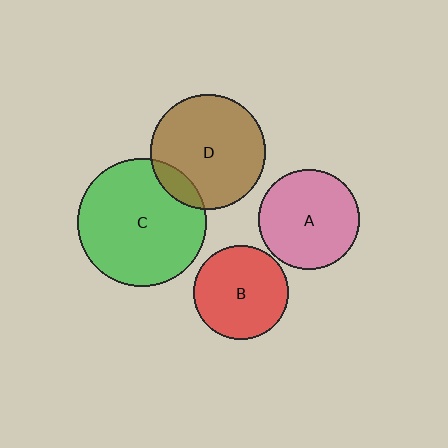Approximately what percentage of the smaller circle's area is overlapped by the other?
Approximately 10%.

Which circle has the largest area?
Circle C (green).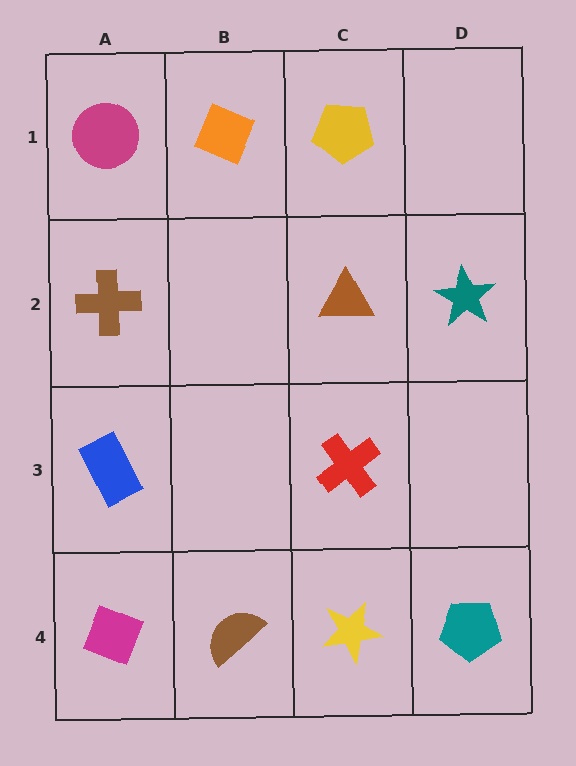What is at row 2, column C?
A brown triangle.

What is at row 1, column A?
A magenta circle.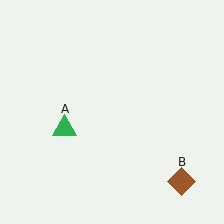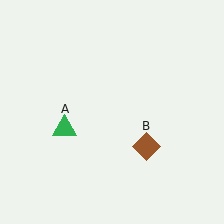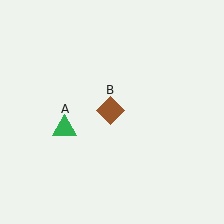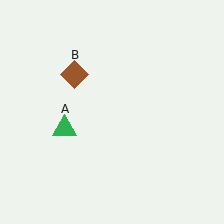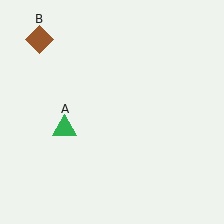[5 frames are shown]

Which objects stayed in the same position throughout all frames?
Green triangle (object A) remained stationary.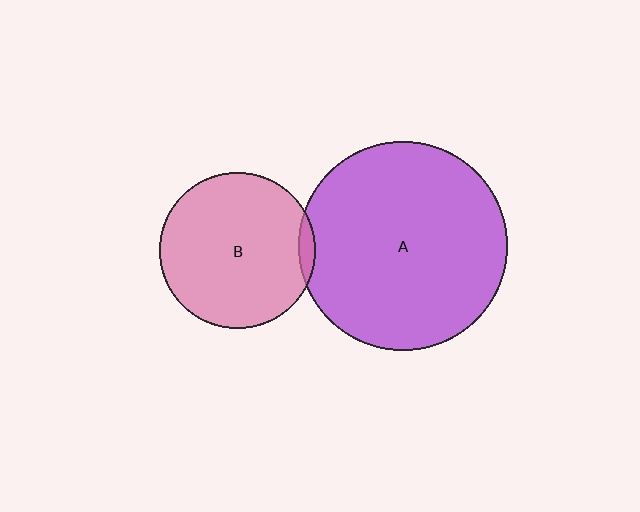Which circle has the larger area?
Circle A (purple).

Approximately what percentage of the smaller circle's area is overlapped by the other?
Approximately 5%.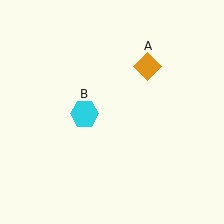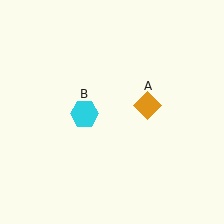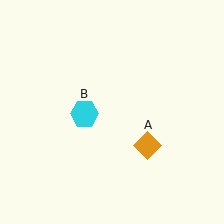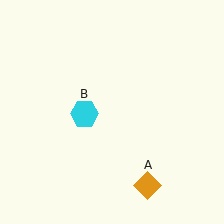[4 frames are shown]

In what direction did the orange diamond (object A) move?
The orange diamond (object A) moved down.